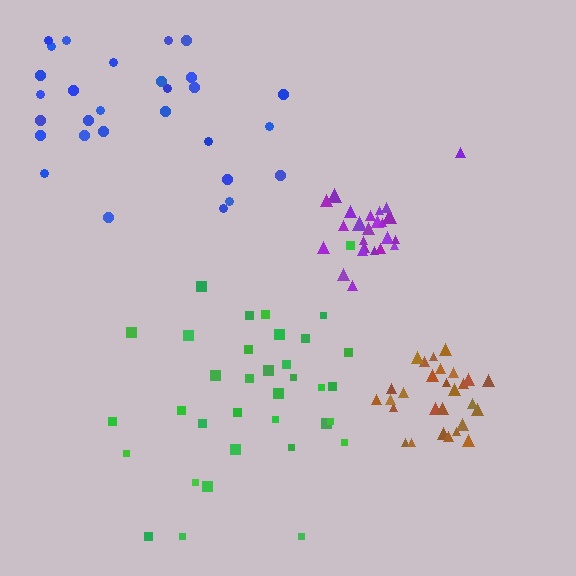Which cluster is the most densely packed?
Brown.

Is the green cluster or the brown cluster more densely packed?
Brown.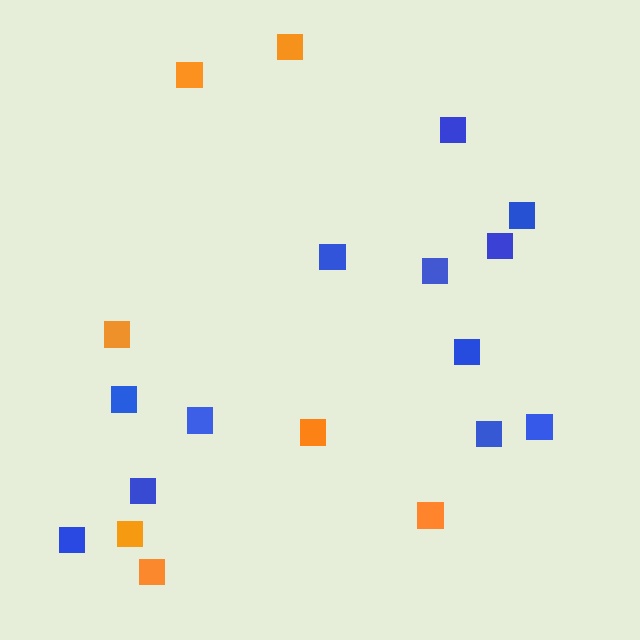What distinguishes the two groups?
There are 2 groups: one group of blue squares (12) and one group of orange squares (7).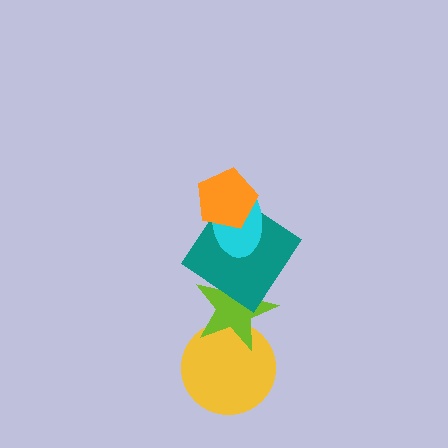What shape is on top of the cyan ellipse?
The orange pentagon is on top of the cyan ellipse.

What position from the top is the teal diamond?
The teal diamond is 3rd from the top.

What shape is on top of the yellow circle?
The lime star is on top of the yellow circle.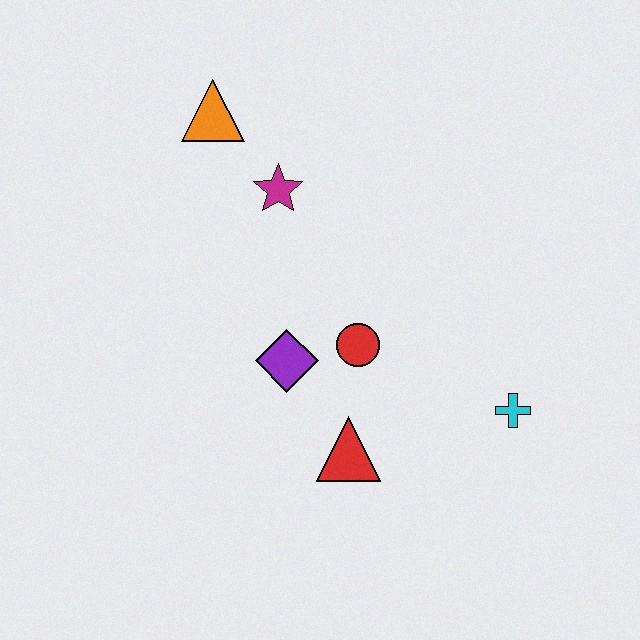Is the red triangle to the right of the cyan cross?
No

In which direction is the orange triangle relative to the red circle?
The orange triangle is above the red circle.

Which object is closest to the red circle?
The purple diamond is closest to the red circle.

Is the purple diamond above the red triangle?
Yes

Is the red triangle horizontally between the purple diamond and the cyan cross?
Yes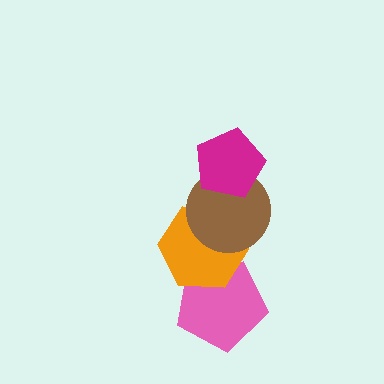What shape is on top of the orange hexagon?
The brown circle is on top of the orange hexagon.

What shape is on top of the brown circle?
The magenta pentagon is on top of the brown circle.